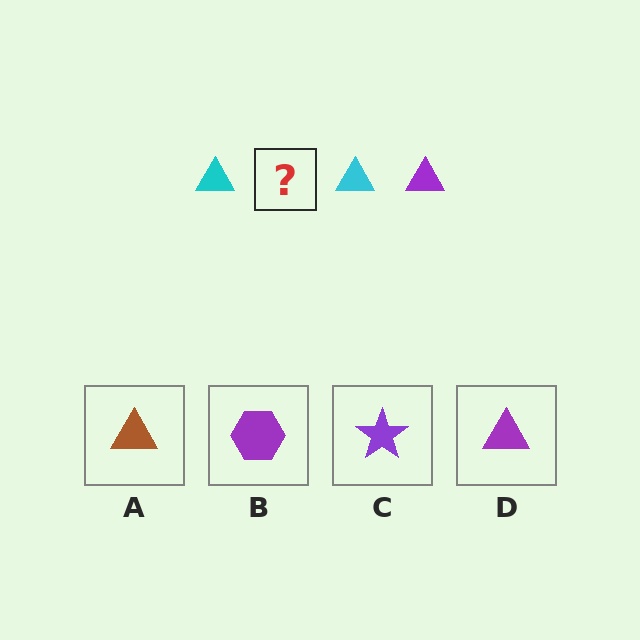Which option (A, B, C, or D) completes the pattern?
D.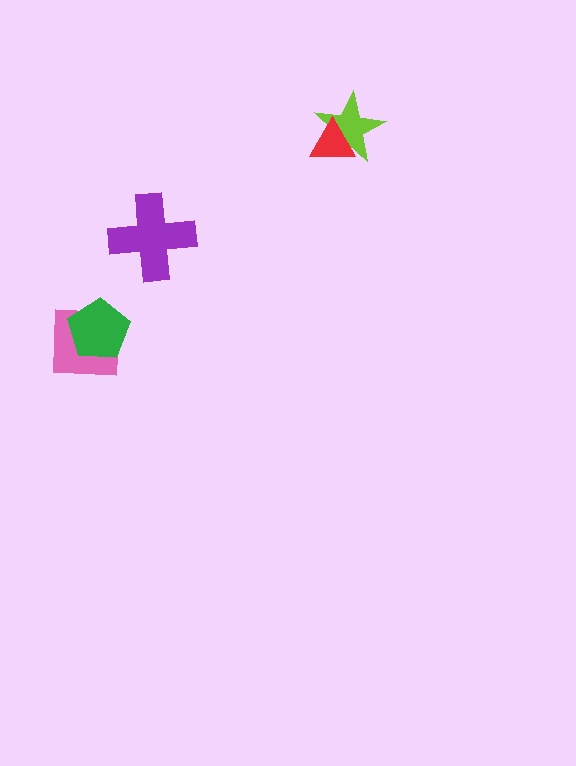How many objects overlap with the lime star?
1 object overlaps with the lime star.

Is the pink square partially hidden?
Yes, it is partially covered by another shape.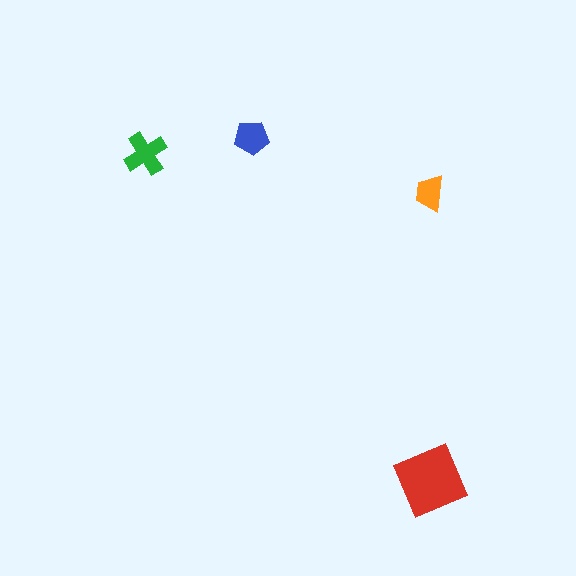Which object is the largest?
The red diamond.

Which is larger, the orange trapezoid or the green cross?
The green cross.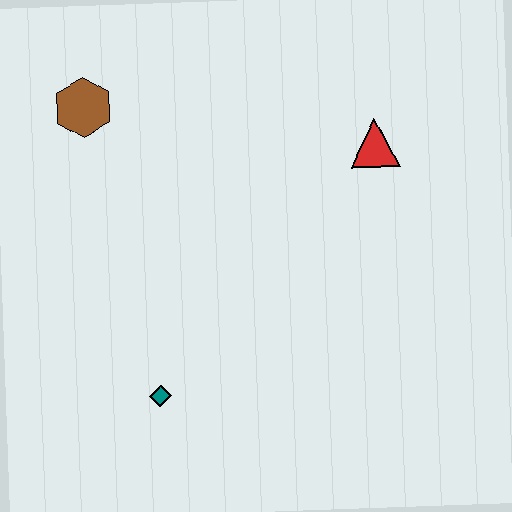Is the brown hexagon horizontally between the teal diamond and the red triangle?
No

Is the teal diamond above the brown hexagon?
No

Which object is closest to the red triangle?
The brown hexagon is closest to the red triangle.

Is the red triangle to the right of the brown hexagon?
Yes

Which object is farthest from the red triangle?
The teal diamond is farthest from the red triangle.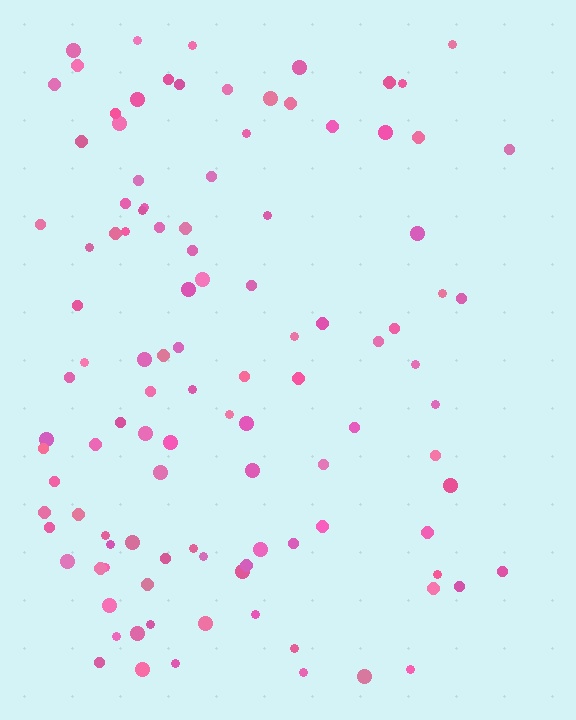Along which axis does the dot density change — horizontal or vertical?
Horizontal.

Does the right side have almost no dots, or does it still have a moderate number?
Still a moderate number, just noticeably fewer than the left.